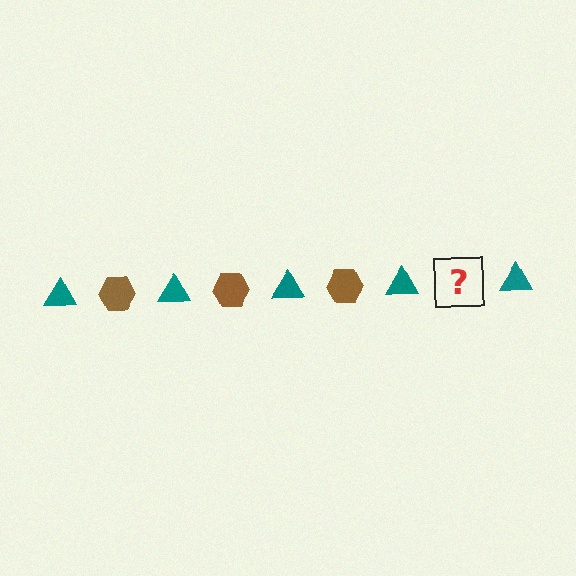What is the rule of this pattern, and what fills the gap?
The rule is that the pattern alternates between teal triangle and brown hexagon. The gap should be filled with a brown hexagon.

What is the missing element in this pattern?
The missing element is a brown hexagon.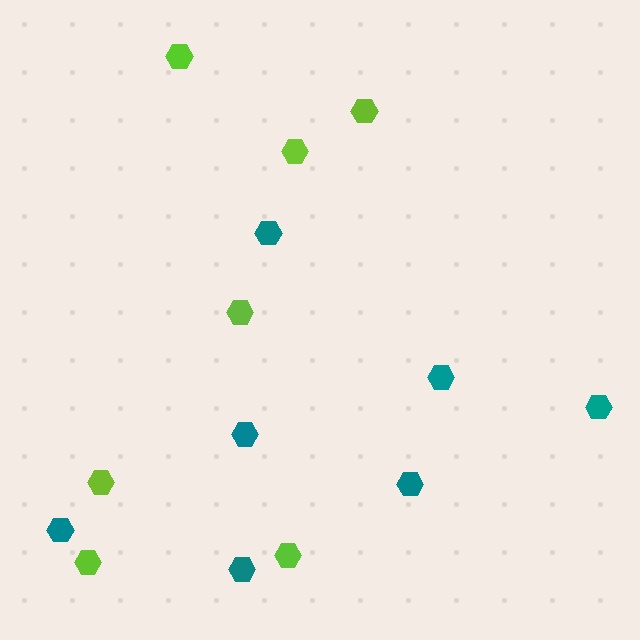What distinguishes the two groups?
There are 2 groups: one group of lime hexagons (7) and one group of teal hexagons (7).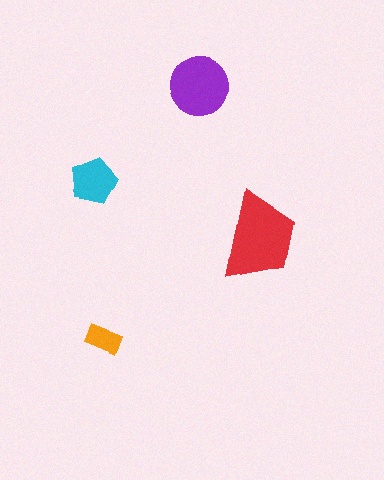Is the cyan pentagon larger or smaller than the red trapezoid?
Smaller.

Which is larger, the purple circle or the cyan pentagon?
The purple circle.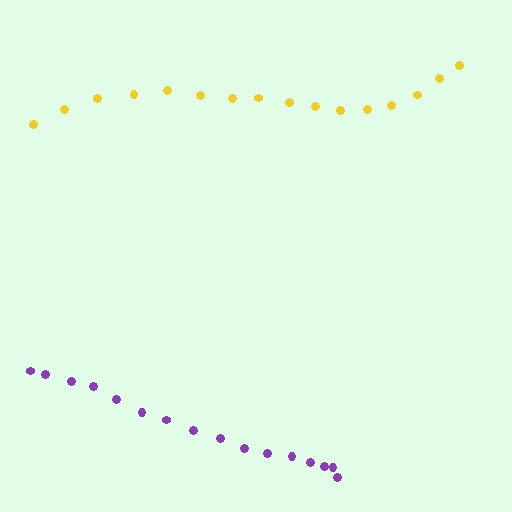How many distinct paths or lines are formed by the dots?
There are 2 distinct paths.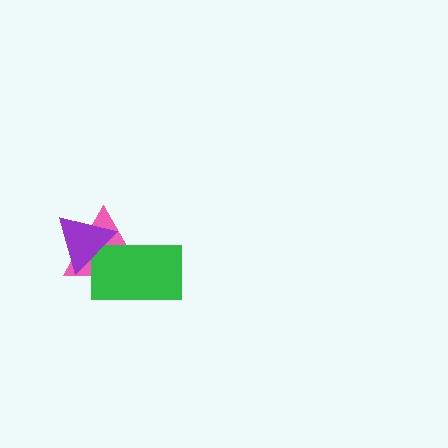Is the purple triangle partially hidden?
No, no other shape covers it.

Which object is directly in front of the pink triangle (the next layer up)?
The green rectangle is directly in front of the pink triangle.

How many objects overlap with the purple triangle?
2 objects overlap with the purple triangle.